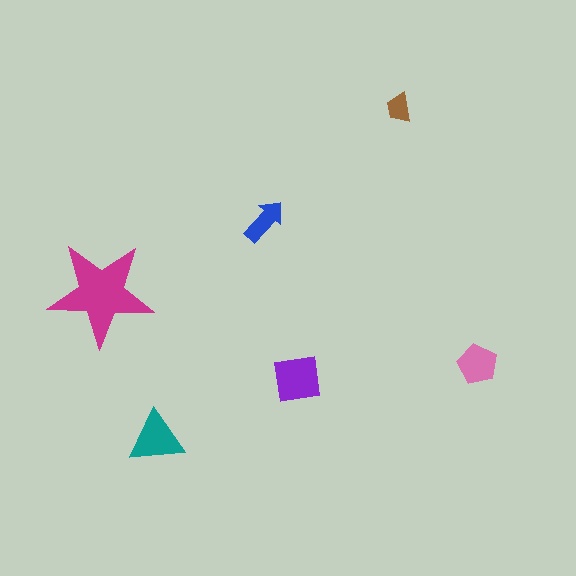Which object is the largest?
The magenta star.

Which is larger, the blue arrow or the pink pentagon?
The pink pentagon.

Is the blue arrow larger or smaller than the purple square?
Smaller.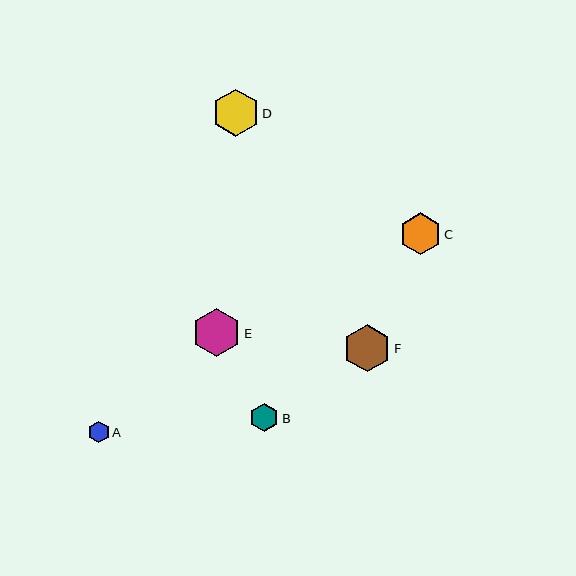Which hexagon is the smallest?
Hexagon A is the smallest with a size of approximately 21 pixels.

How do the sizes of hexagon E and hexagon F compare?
Hexagon E and hexagon F are approximately the same size.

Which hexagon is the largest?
Hexagon E is the largest with a size of approximately 48 pixels.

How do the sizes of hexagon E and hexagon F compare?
Hexagon E and hexagon F are approximately the same size.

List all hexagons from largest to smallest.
From largest to smallest: E, F, D, C, B, A.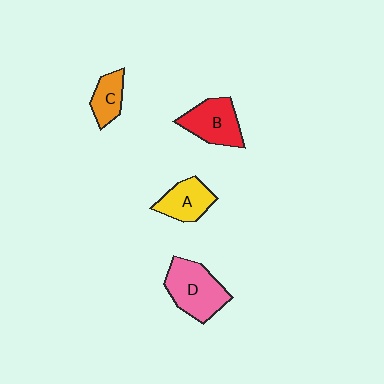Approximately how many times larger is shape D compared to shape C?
Approximately 2.0 times.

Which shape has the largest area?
Shape D (pink).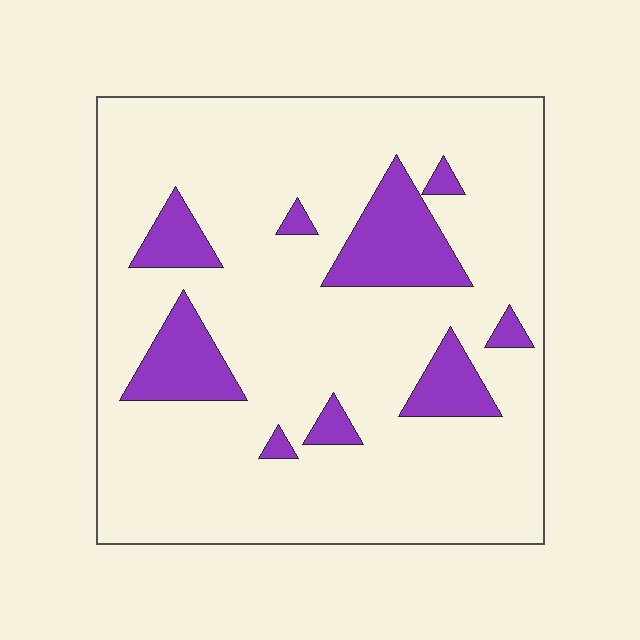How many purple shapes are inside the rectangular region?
9.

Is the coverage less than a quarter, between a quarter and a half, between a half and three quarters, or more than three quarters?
Less than a quarter.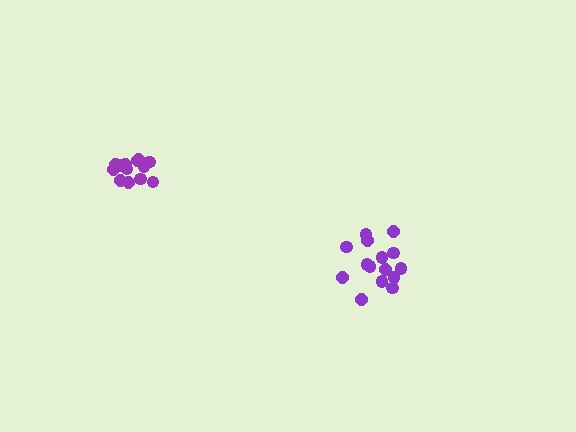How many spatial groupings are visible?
There are 2 spatial groupings.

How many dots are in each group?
Group 1: 13 dots, Group 2: 15 dots (28 total).